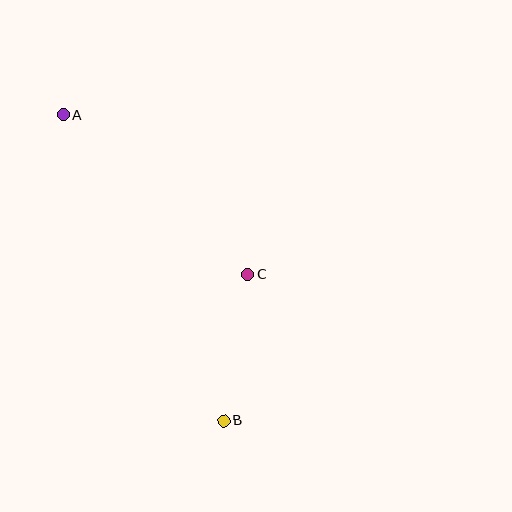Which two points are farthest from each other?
Points A and B are farthest from each other.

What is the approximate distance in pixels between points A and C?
The distance between A and C is approximately 244 pixels.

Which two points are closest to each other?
Points B and C are closest to each other.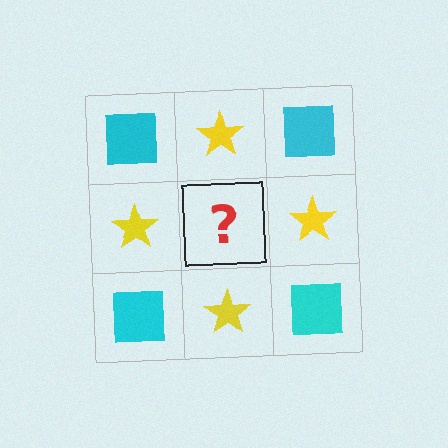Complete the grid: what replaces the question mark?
The question mark should be replaced with a cyan square.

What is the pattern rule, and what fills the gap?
The rule is that it alternates cyan square and yellow star in a checkerboard pattern. The gap should be filled with a cyan square.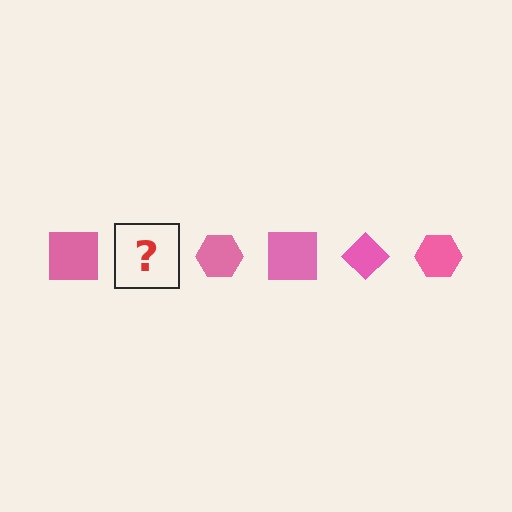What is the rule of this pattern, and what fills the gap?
The rule is that the pattern cycles through square, diamond, hexagon shapes in pink. The gap should be filled with a pink diamond.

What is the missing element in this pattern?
The missing element is a pink diamond.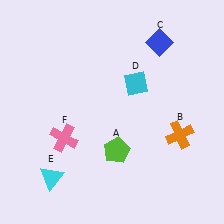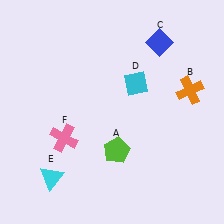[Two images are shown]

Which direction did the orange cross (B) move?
The orange cross (B) moved up.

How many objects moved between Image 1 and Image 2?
1 object moved between the two images.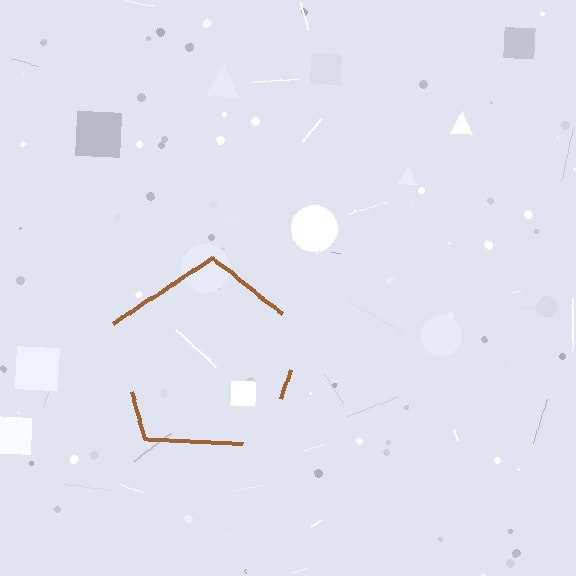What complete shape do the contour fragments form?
The contour fragments form a pentagon.